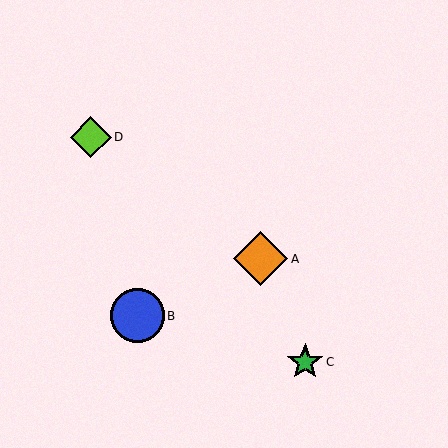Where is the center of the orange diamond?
The center of the orange diamond is at (261, 259).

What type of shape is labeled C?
Shape C is a green star.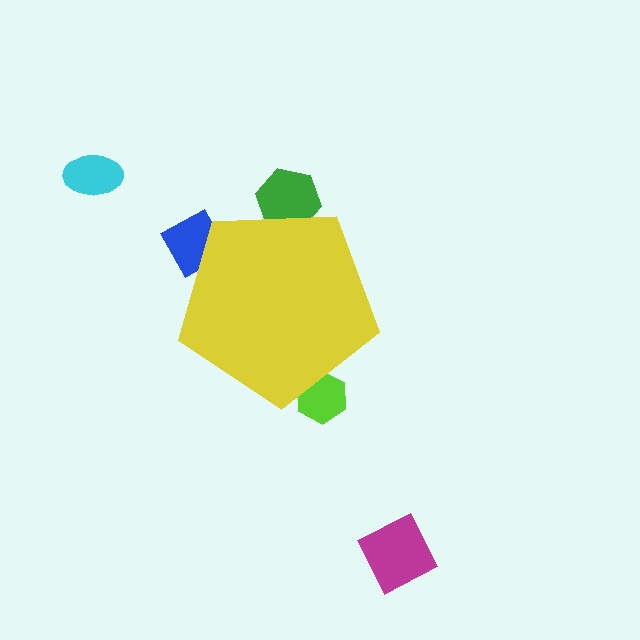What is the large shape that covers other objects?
A yellow pentagon.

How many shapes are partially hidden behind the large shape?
3 shapes are partially hidden.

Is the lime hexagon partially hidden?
Yes, the lime hexagon is partially hidden behind the yellow pentagon.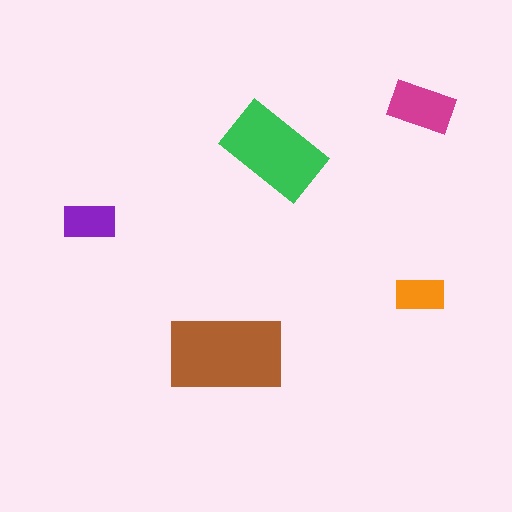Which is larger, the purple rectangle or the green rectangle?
The green one.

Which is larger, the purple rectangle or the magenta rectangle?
The magenta one.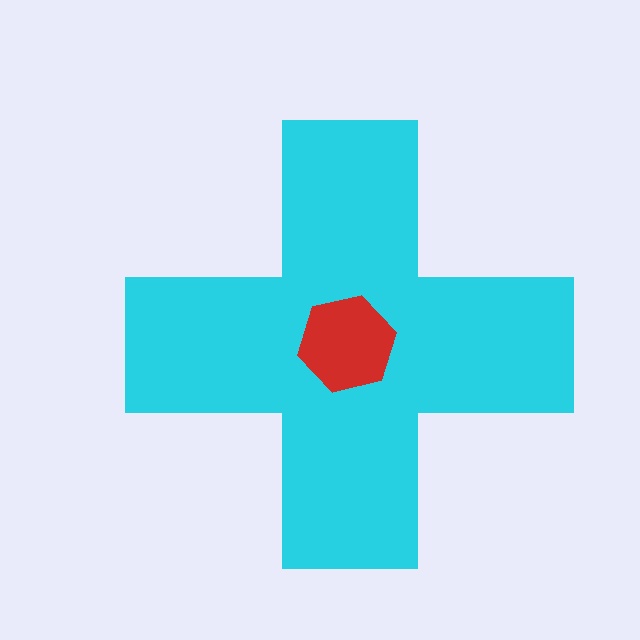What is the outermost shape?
The cyan cross.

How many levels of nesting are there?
2.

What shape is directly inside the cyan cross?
The red hexagon.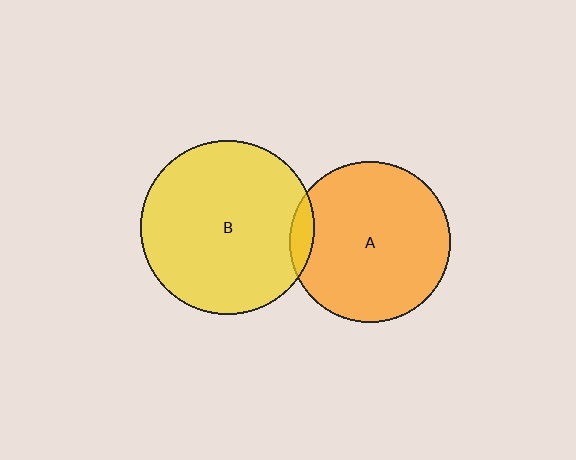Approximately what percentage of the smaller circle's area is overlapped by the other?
Approximately 5%.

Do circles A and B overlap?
Yes.